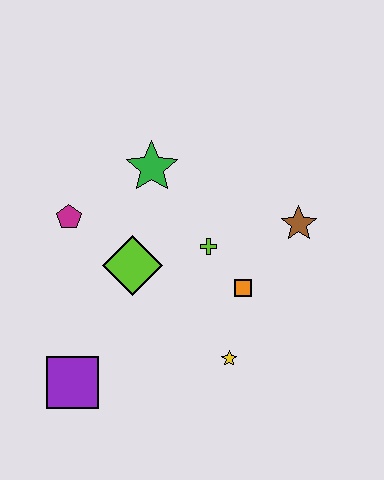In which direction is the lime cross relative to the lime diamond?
The lime cross is to the right of the lime diamond.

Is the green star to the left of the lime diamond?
No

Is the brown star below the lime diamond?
No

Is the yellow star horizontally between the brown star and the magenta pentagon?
Yes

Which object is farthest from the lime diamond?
The brown star is farthest from the lime diamond.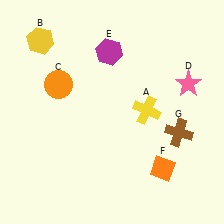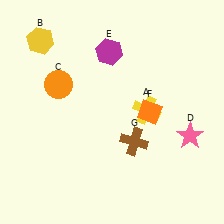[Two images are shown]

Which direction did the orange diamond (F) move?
The orange diamond (F) moved up.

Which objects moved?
The objects that moved are: the pink star (D), the orange diamond (F), the brown cross (G).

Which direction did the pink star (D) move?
The pink star (D) moved down.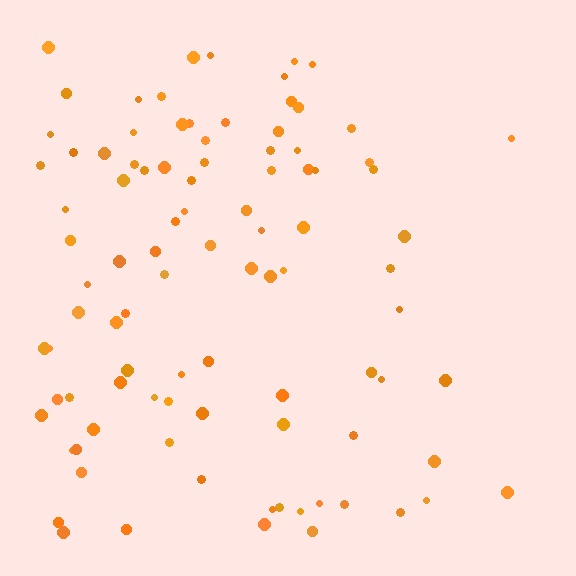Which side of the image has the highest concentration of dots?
The left.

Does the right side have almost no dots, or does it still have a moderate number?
Still a moderate number, just noticeably fewer than the left.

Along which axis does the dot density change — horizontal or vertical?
Horizontal.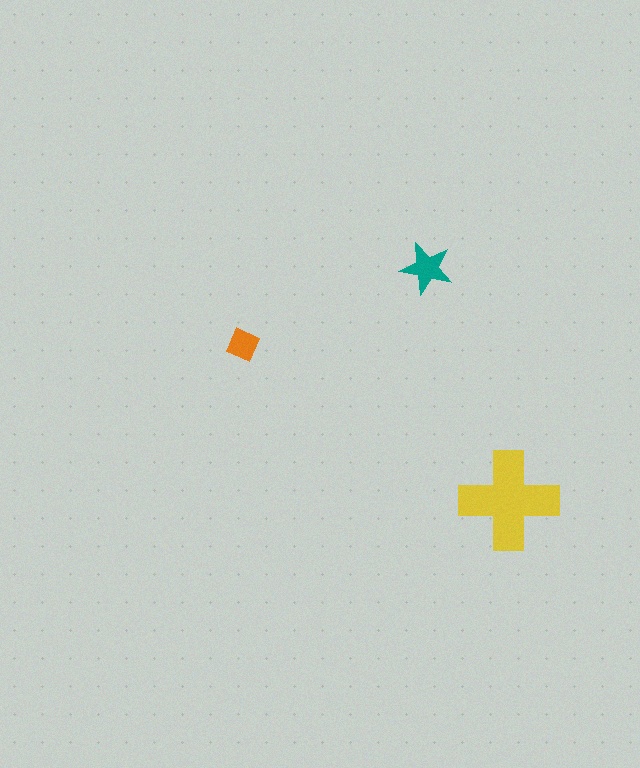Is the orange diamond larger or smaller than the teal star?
Smaller.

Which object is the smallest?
The orange diamond.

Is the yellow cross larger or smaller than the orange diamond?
Larger.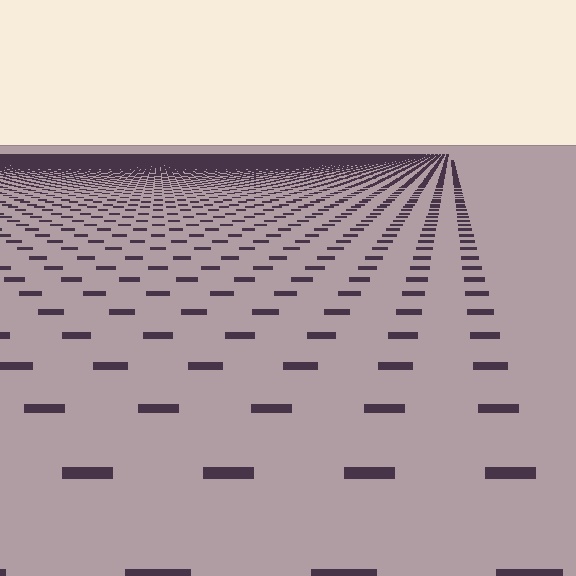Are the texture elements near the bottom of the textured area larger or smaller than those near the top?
Larger. Near the bottom, elements are closer to the viewer and appear at a bigger on-screen size.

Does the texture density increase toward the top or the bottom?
Density increases toward the top.